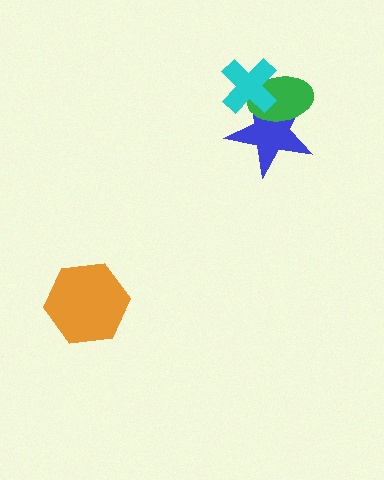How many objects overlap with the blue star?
2 objects overlap with the blue star.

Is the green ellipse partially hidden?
Yes, it is partially covered by another shape.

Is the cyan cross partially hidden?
No, no other shape covers it.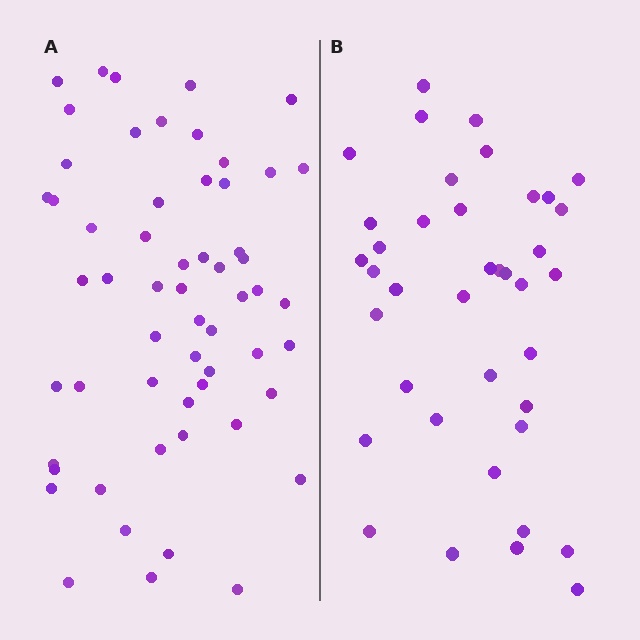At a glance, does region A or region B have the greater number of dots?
Region A (the left region) has more dots.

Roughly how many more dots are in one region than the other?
Region A has approximately 20 more dots than region B.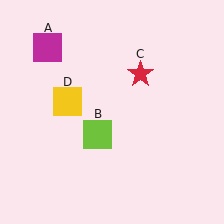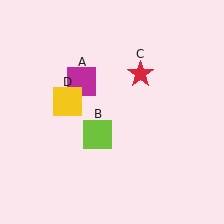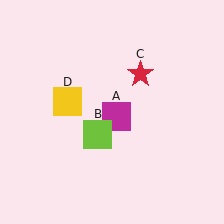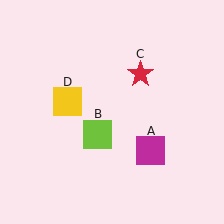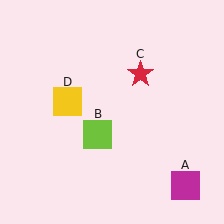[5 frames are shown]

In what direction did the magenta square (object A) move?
The magenta square (object A) moved down and to the right.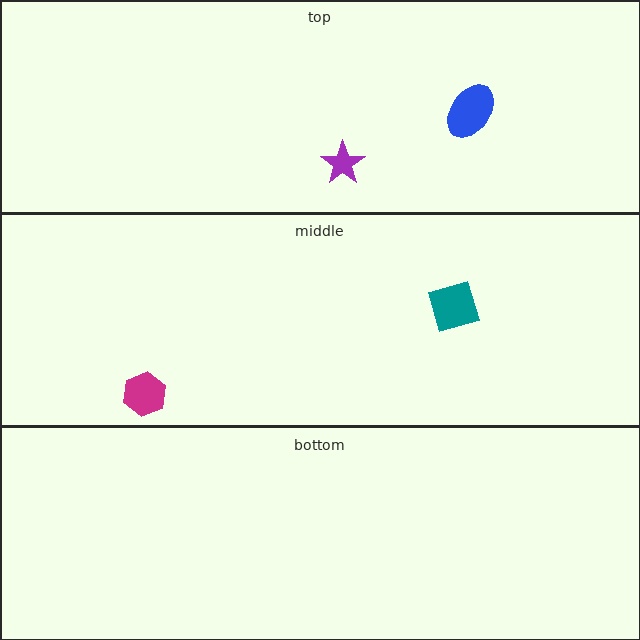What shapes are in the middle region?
The teal diamond, the magenta hexagon.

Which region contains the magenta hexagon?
The middle region.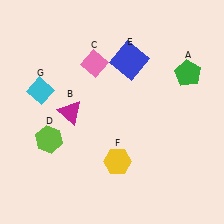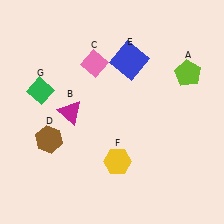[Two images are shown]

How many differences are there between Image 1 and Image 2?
There are 3 differences between the two images.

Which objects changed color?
A changed from green to lime. D changed from lime to brown. G changed from cyan to green.